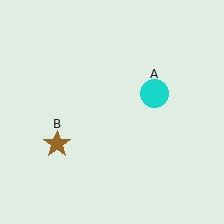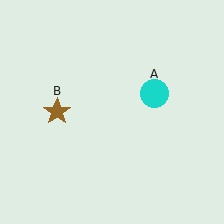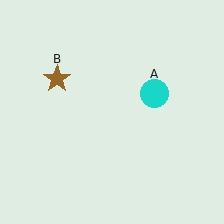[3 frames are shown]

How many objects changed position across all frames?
1 object changed position: brown star (object B).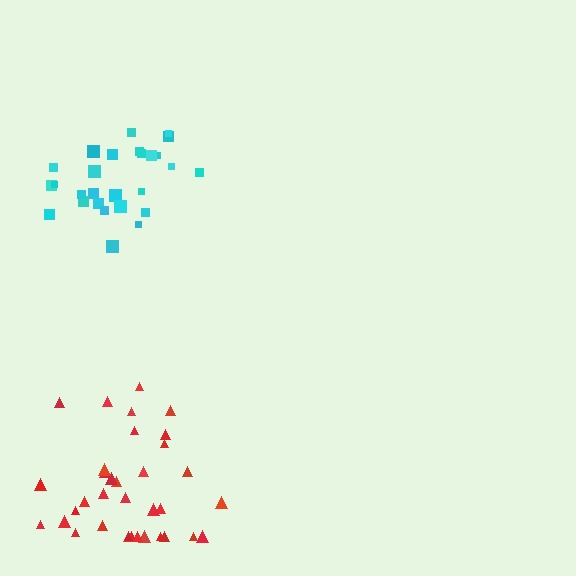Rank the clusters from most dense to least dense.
cyan, red.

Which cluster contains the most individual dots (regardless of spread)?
Red (35).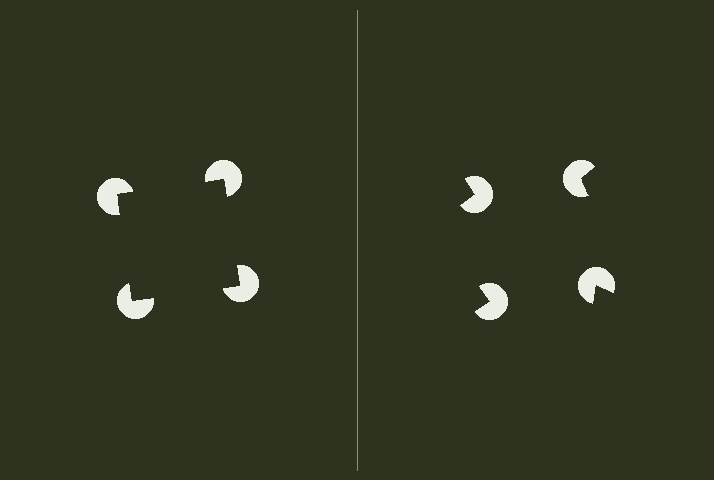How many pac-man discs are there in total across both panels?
8 — 4 on each side.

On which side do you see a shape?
An illusory square appears on the left side. On the right side the wedge cuts are rotated, so no coherent shape forms.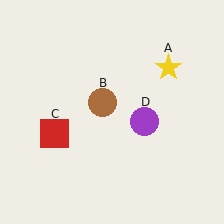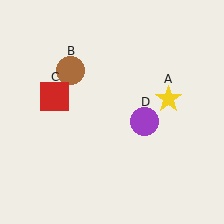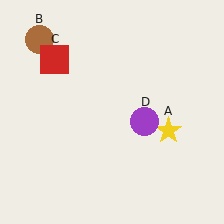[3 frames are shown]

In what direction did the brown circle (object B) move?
The brown circle (object B) moved up and to the left.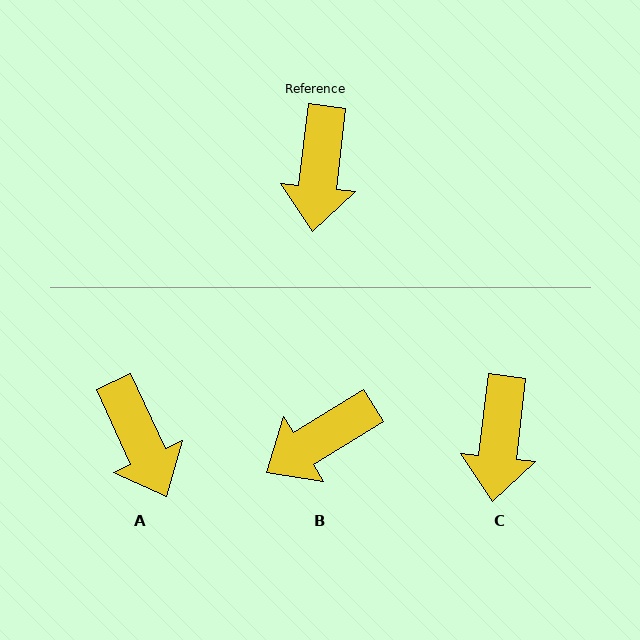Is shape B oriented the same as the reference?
No, it is off by about 52 degrees.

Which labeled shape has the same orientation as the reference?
C.